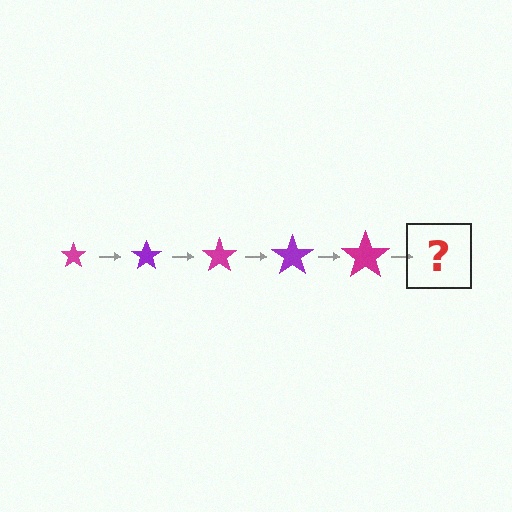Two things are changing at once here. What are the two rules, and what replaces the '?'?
The two rules are that the star grows larger each step and the color cycles through magenta and purple. The '?' should be a purple star, larger than the previous one.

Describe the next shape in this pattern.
It should be a purple star, larger than the previous one.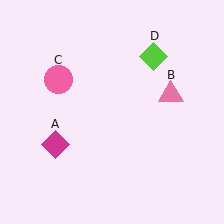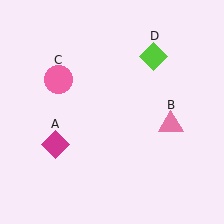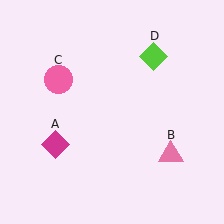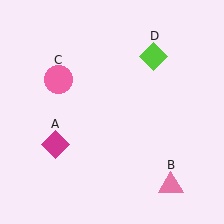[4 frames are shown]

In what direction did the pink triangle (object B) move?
The pink triangle (object B) moved down.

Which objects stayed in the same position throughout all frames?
Magenta diamond (object A) and pink circle (object C) and lime diamond (object D) remained stationary.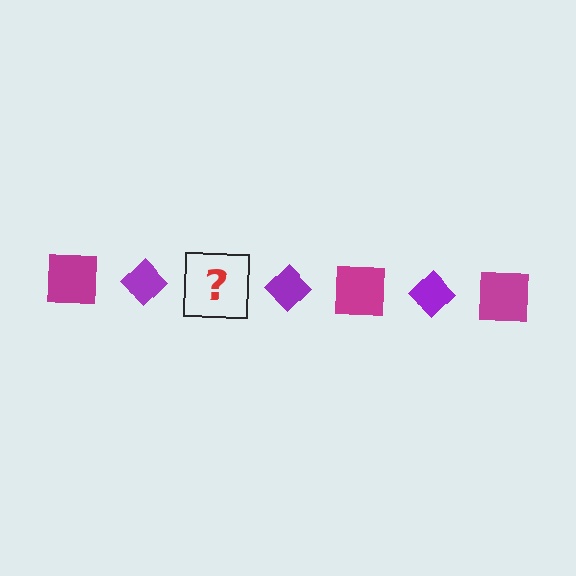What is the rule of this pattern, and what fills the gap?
The rule is that the pattern alternates between magenta square and purple diamond. The gap should be filled with a magenta square.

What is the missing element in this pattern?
The missing element is a magenta square.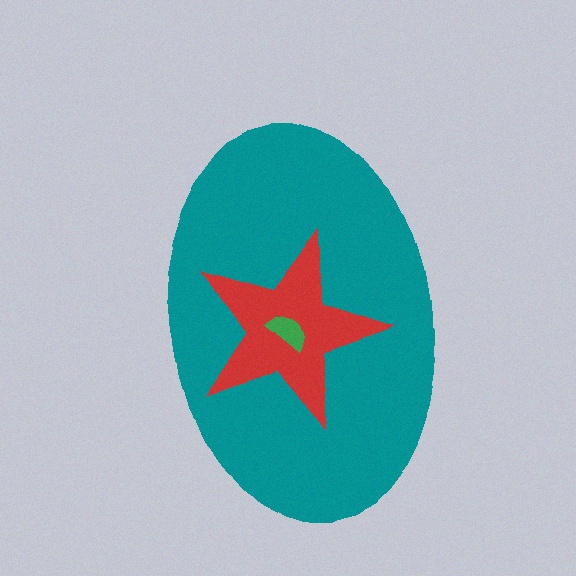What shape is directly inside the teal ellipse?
The red star.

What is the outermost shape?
The teal ellipse.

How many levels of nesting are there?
3.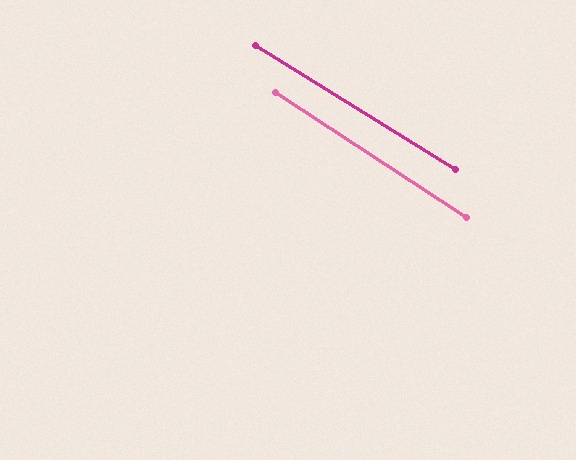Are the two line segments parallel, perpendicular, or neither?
Parallel — their directions differ by only 1.2°.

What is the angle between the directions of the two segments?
Approximately 1 degree.